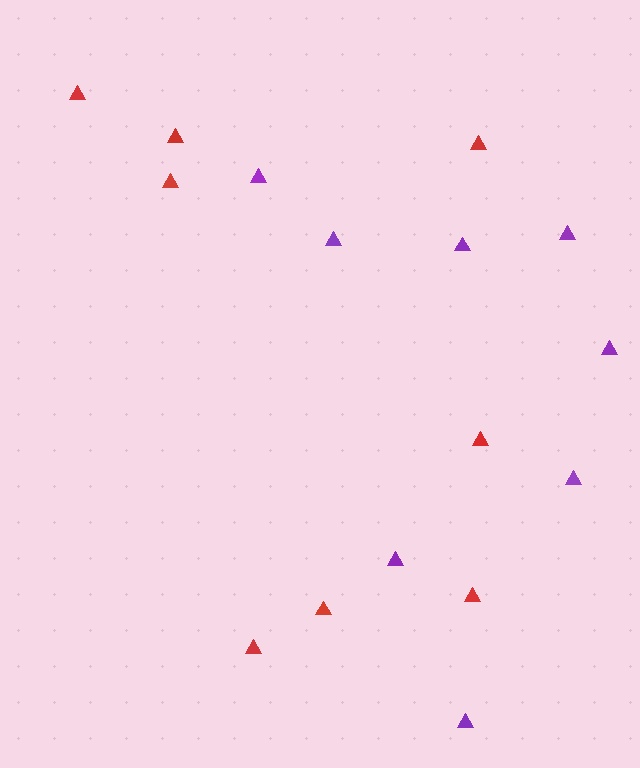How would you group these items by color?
There are 2 groups: one group of purple triangles (8) and one group of red triangles (8).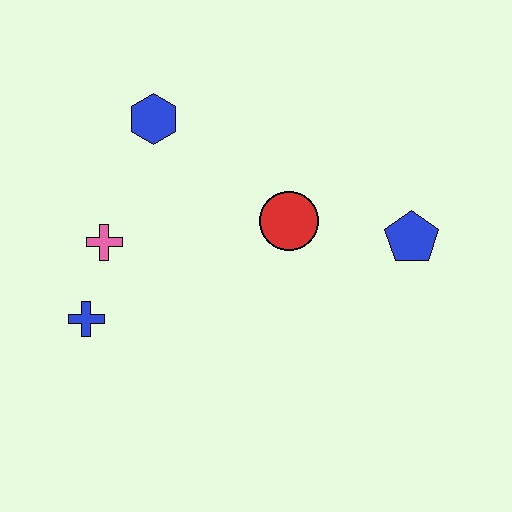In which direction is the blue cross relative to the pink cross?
The blue cross is below the pink cross.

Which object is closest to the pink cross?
The blue cross is closest to the pink cross.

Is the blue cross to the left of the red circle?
Yes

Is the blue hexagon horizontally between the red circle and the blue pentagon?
No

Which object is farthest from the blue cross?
The blue pentagon is farthest from the blue cross.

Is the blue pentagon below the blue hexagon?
Yes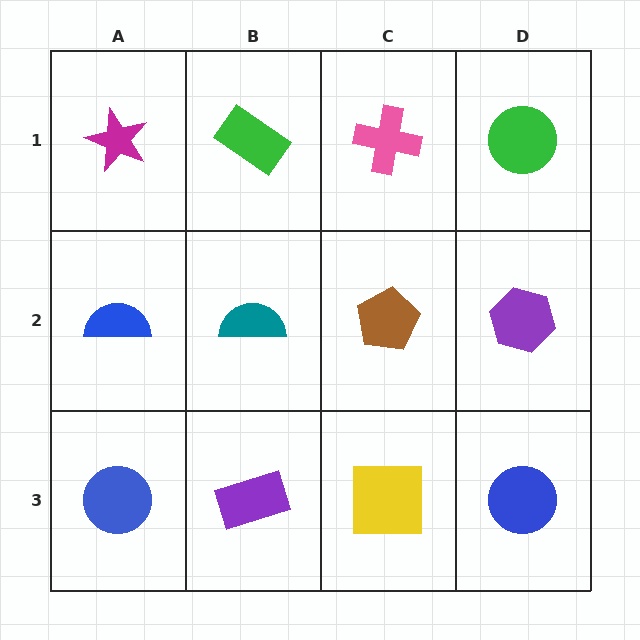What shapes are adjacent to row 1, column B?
A teal semicircle (row 2, column B), a magenta star (row 1, column A), a pink cross (row 1, column C).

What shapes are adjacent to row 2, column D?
A green circle (row 1, column D), a blue circle (row 3, column D), a brown pentagon (row 2, column C).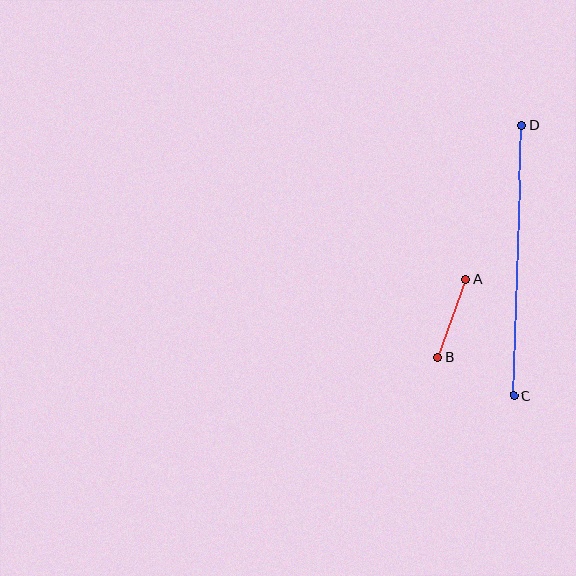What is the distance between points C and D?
The distance is approximately 270 pixels.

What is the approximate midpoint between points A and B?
The midpoint is at approximately (452, 318) pixels.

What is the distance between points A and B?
The distance is approximately 83 pixels.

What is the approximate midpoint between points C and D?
The midpoint is at approximately (518, 260) pixels.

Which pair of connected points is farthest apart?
Points C and D are farthest apart.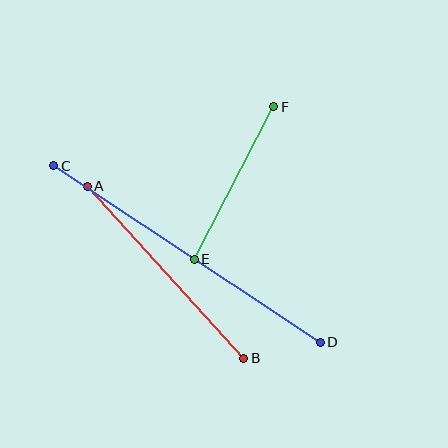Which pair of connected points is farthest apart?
Points C and D are farthest apart.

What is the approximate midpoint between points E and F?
The midpoint is at approximately (234, 183) pixels.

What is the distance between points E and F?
The distance is approximately 172 pixels.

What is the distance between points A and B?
The distance is approximately 233 pixels.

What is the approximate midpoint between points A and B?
The midpoint is at approximately (165, 272) pixels.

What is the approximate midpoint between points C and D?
The midpoint is at approximately (187, 254) pixels.